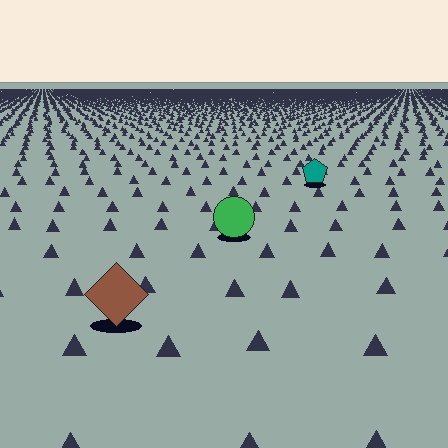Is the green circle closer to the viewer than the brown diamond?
No. The brown diamond is closer — you can tell from the texture gradient: the ground texture is coarser near it.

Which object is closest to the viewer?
The brown diamond is closest. The texture marks near it are larger and more spread out.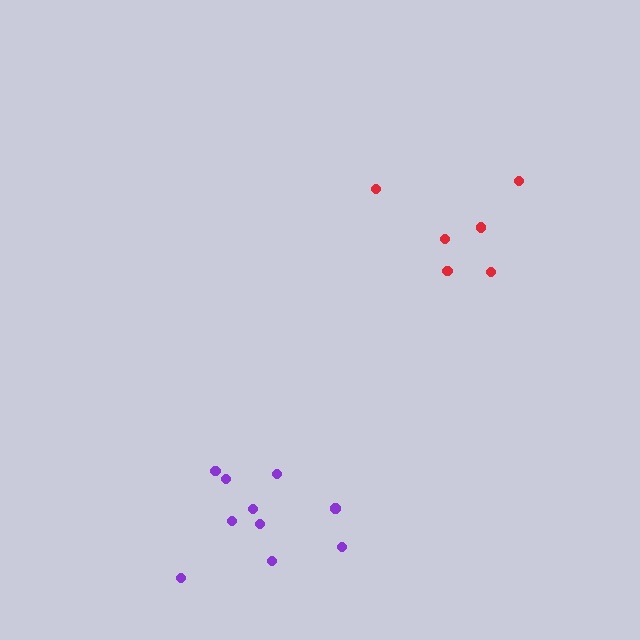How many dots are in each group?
Group 1: 6 dots, Group 2: 10 dots (16 total).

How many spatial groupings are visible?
There are 2 spatial groupings.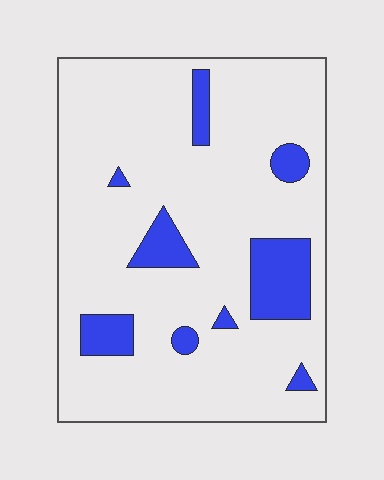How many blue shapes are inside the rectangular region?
9.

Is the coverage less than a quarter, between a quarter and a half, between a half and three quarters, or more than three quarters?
Less than a quarter.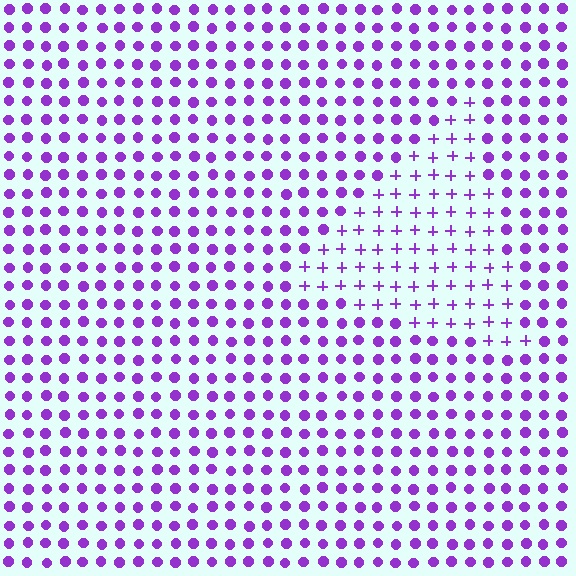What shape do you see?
I see a triangle.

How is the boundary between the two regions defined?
The boundary is defined by a change in element shape: plus signs inside vs. circles outside. All elements share the same color and spacing.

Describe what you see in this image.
The image is filled with small purple elements arranged in a uniform grid. A triangle-shaped region contains plus signs, while the surrounding area contains circles. The boundary is defined purely by the change in element shape.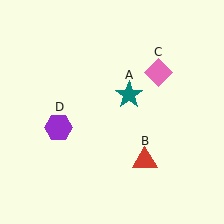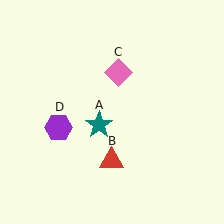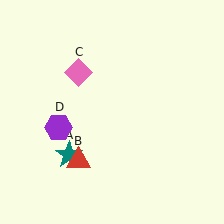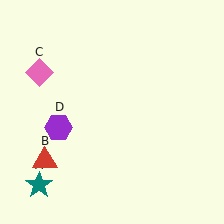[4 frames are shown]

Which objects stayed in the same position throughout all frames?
Purple hexagon (object D) remained stationary.